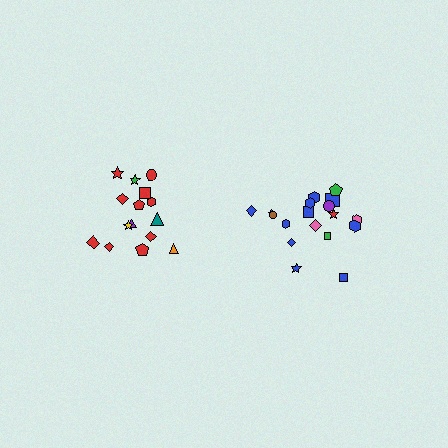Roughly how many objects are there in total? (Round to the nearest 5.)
Roughly 35 objects in total.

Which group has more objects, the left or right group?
The right group.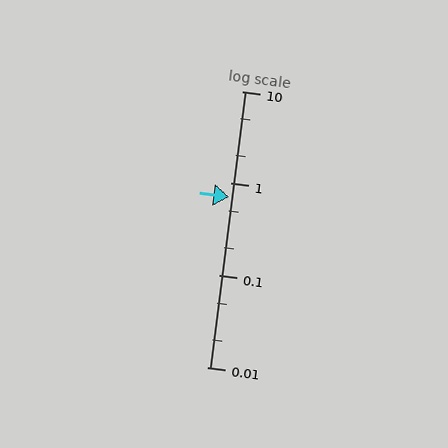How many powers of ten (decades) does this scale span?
The scale spans 3 decades, from 0.01 to 10.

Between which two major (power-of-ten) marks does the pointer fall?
The pointer is between 0.1 and 1.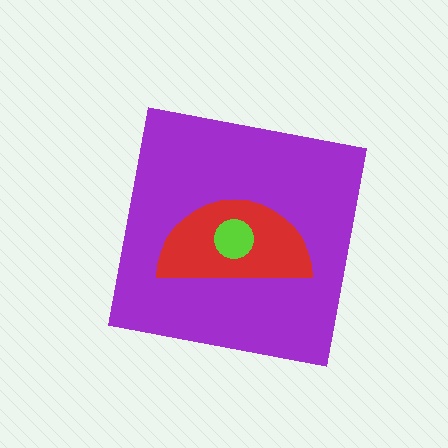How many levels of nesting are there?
3.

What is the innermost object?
The lime circle.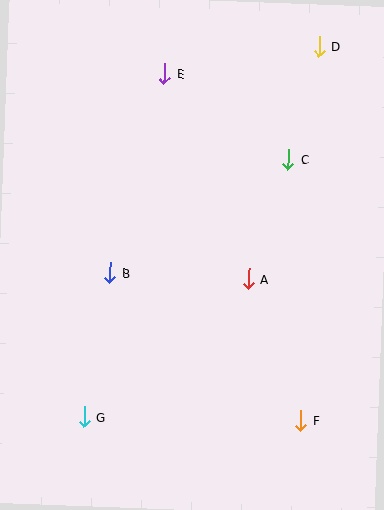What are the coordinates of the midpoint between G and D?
The midpoint between G and D is at (202, 232).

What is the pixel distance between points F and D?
The distance between F and D is 375 pixels.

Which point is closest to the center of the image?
Point A at (249, 279) is closest to the center.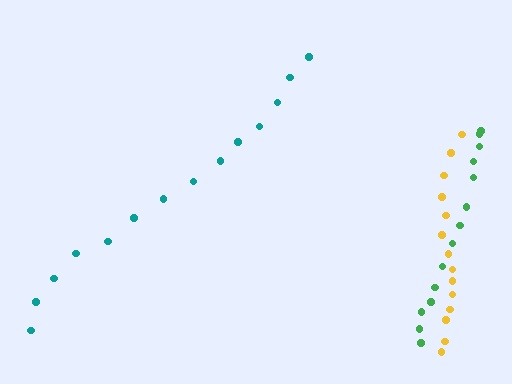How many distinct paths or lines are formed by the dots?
There are 3 distinct paths.